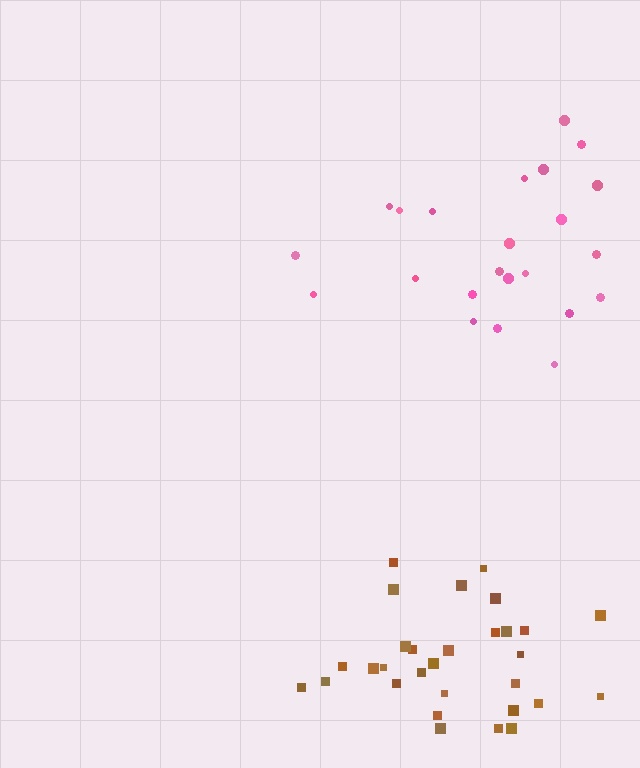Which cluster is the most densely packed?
Brown.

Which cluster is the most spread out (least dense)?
Pink.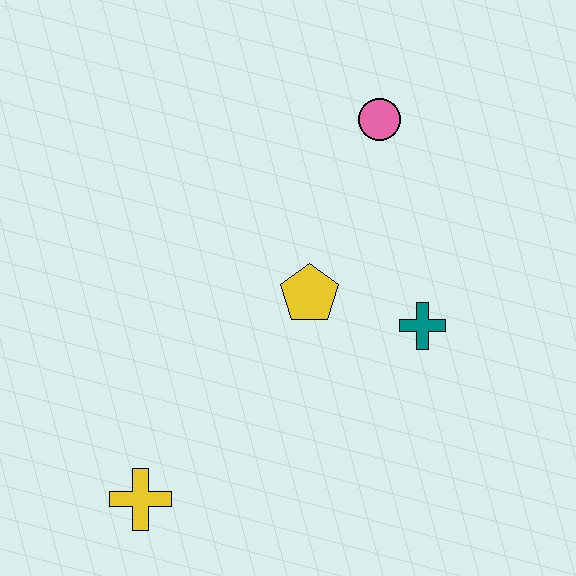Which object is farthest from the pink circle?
The yellow cross is farthest from the pink circle.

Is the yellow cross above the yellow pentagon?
No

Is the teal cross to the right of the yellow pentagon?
Yes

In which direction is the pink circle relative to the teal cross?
The pink circle is above the teal cross.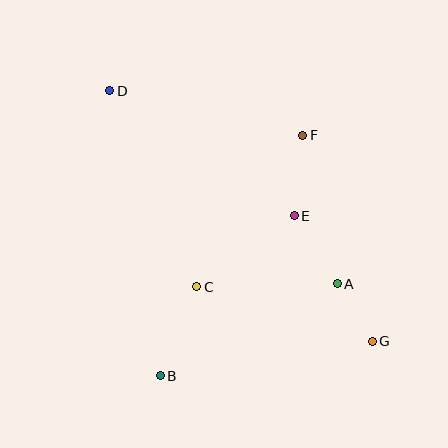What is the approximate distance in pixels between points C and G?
The distance between C and G is approximately 184 pixels.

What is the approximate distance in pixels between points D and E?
The distance between D and E is approximately 223 pixels.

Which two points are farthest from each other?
Points D and G are farthest from each other.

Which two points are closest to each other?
Points A and G are closest to each other.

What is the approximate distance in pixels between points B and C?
The distance between B and C is approximately 96 pixels.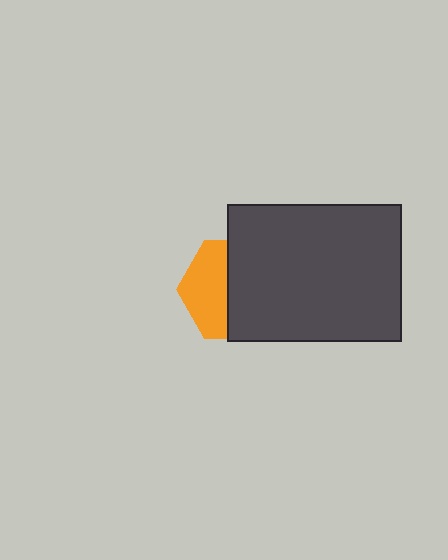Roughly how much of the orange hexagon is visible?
A small part of it is visible (roughly 44%).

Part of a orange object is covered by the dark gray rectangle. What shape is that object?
It is a hexagon.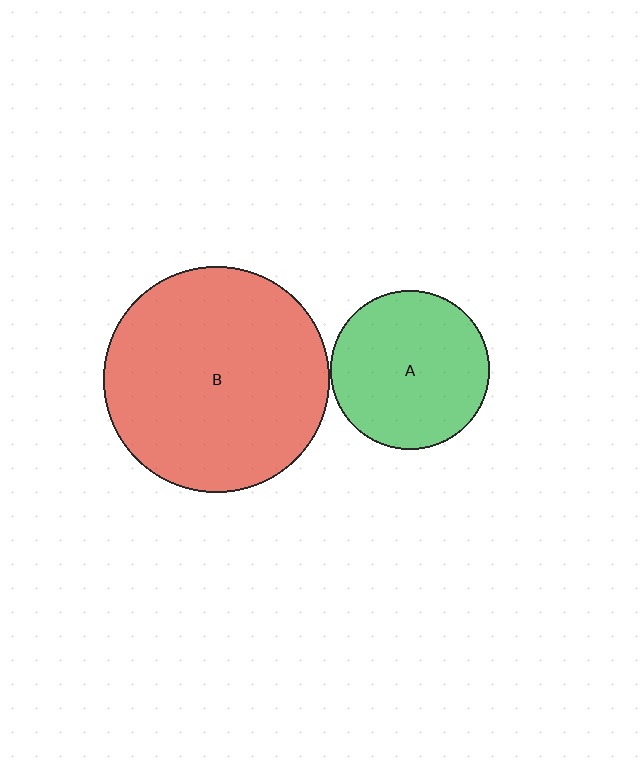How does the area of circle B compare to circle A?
Approximately 2.0 times.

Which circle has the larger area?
Circle B (red).